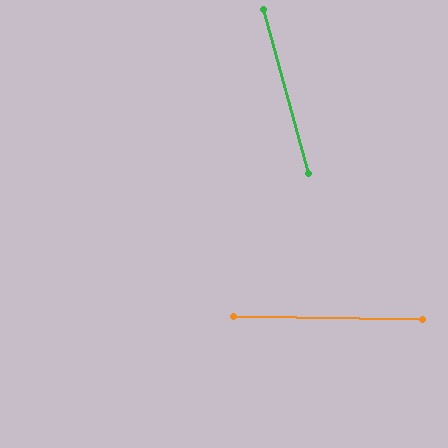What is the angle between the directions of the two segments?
Approximately 73 degrees.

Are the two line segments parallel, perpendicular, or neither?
Neither parallel nor perpendicular — they differ by about 73°.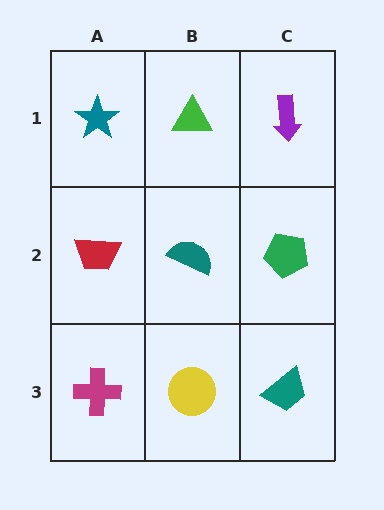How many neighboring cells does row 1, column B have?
3.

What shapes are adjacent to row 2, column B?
A green triangle (row 1, column B), a yellow circle (row 3, column B), a red trapezoid (row 2, column A), a green pentagon (row 2, column C).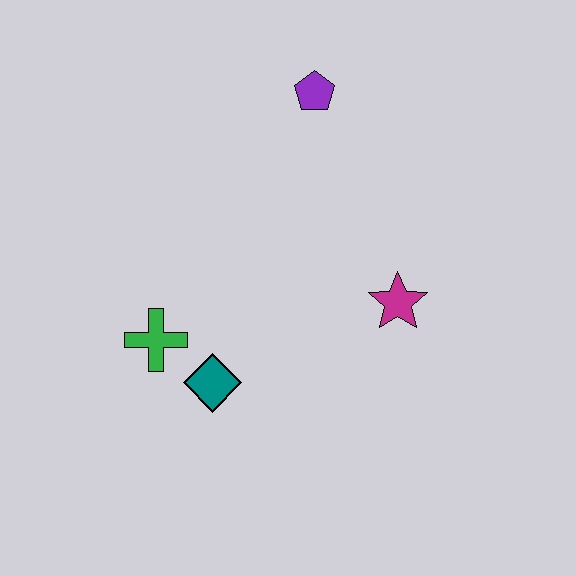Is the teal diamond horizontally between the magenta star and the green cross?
Yes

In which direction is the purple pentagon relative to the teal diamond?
The purple pentagon is above the teal diamond.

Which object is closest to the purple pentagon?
The magenta star is closest to the purple pentagon.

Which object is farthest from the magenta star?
The green cross is farthest from the magenta star.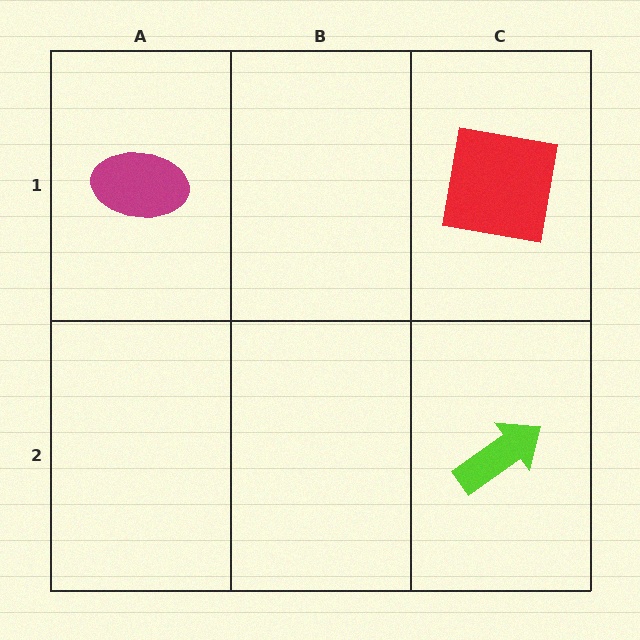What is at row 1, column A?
A magenta ellipse.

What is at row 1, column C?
A red square.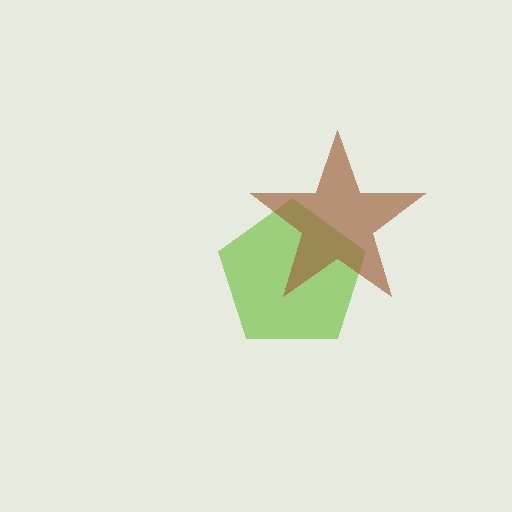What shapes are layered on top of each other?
The layered shapes are: a lime pentagon, a brown star.